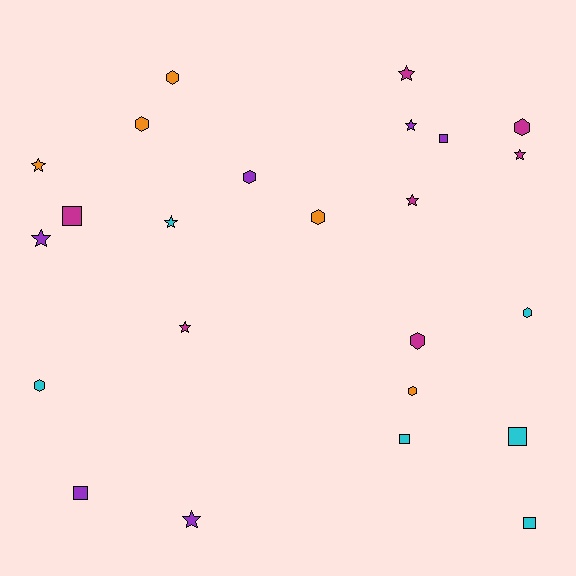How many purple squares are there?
There are 2 purple squares.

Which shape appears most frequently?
Star, with 9 objects.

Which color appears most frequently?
Magenta, with 7 objects.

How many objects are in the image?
There are 24 objects.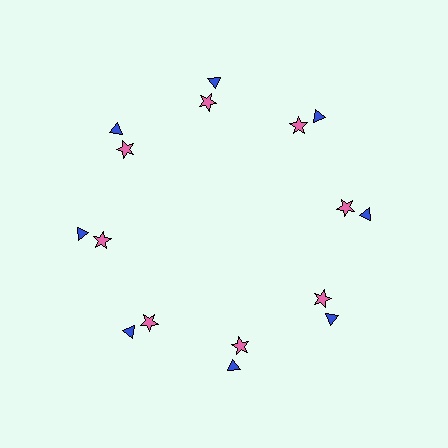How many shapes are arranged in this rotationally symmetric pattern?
There are 16 shapes, arranged in 8 groups of 2.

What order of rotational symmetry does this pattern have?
This pattern has 8-fold rotational symmetry.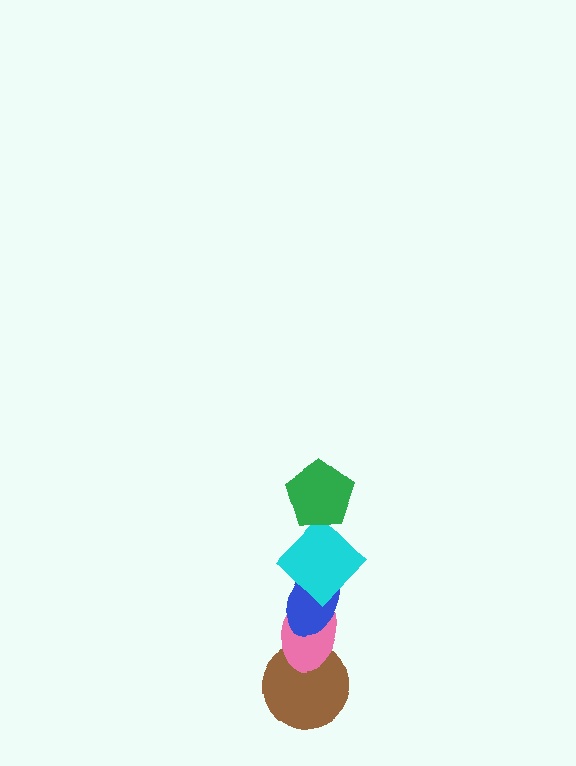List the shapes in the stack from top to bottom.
From top to bottom: the green pentagon, the cyan diamond, the blue ellipse, the pink ellipse, the brown circle.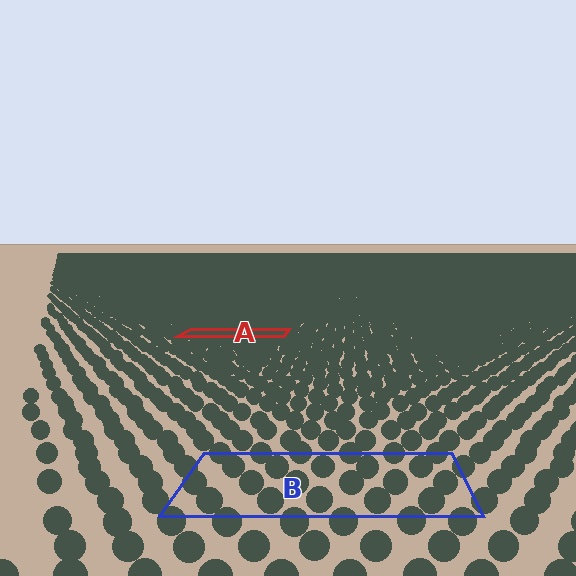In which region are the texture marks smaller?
The texture marks are smaller in region A, because it is farther away.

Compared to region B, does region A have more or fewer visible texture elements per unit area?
Region A has more texture elements per unit area — they are packed more densely because it is farther away.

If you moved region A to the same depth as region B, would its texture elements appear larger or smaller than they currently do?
They would appear larger. At a closer depth, the same texture elements are projected at a bigger on-screen size.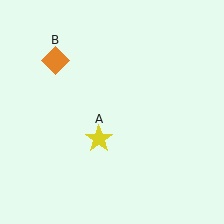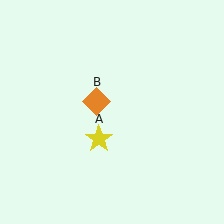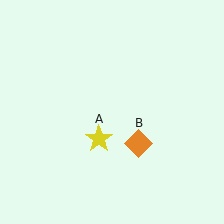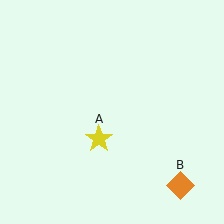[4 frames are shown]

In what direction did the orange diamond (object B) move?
The orange diamond (object B) moved down and to the right.